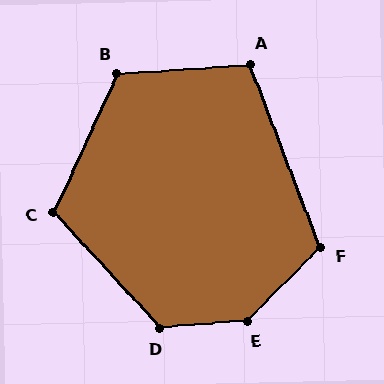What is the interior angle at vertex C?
Approximately 113 degrees (obtuse).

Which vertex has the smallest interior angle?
A, at approximately 107 degrees.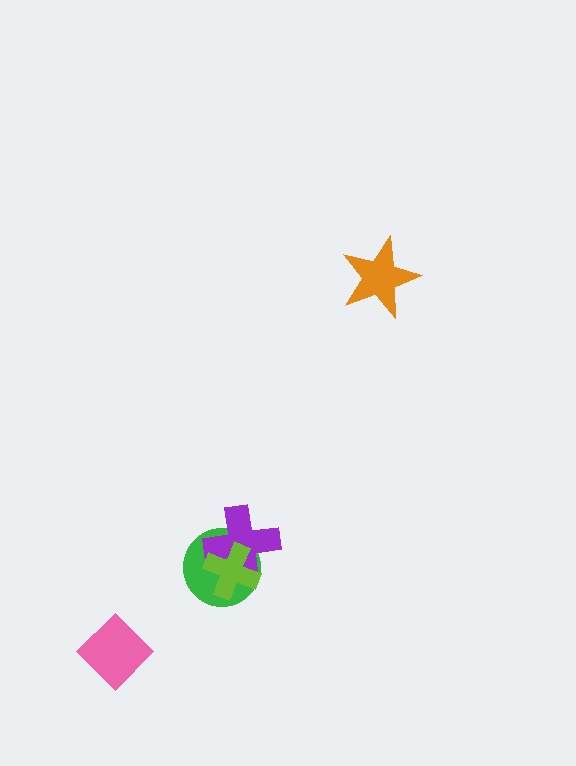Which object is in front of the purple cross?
The lime cross is in front of the purple cross.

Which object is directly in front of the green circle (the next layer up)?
The purple cross is directly in front of the green circle.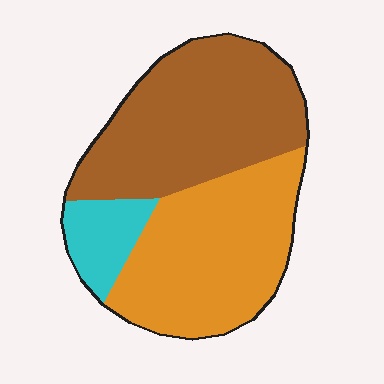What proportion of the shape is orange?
Orange covers 43% of the shape.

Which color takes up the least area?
Cyan, at roughly 10%.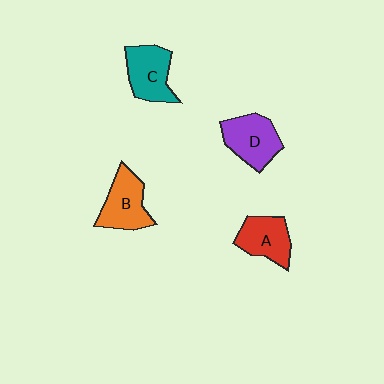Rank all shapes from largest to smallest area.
From largest to smallest: D (purple), C (teal), B (orange), A (red).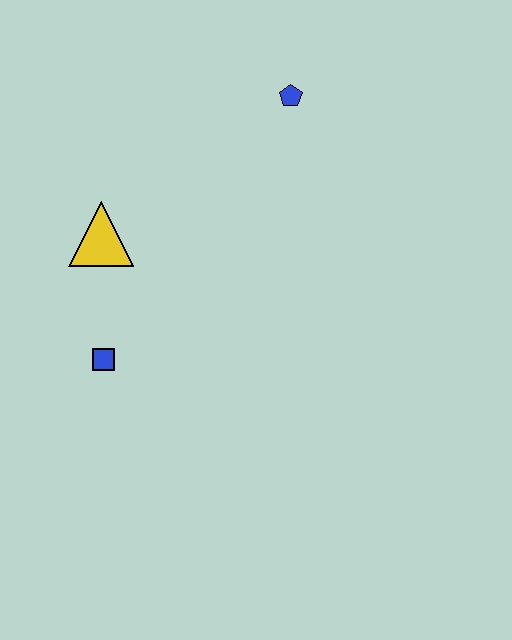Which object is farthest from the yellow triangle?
The blue pentagon is farthest from the yellow triangle.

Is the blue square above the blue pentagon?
No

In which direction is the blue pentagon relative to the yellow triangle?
The blue pentagon is to the right of the yellow triangle.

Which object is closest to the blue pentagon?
The yellow triangle is closest to the blue pentagon.